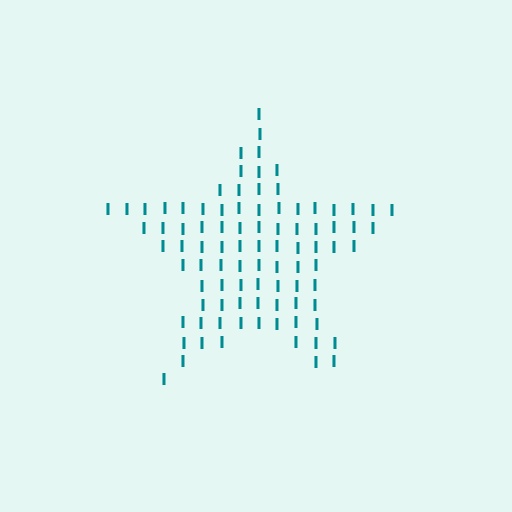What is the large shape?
The large shape is a star.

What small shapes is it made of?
It is made of small letter I's.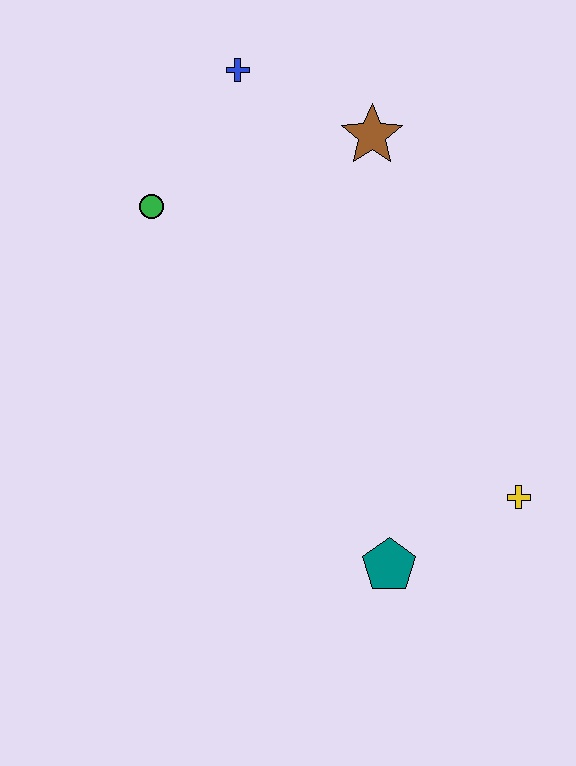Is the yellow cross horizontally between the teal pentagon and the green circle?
No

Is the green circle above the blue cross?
No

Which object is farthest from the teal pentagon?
The blue cross is farthest from the teal pentagon.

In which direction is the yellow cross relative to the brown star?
The yellow cross is below the brown star.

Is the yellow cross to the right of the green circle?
Yes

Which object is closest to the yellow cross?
The teal pentagon is closest to the yellow cross.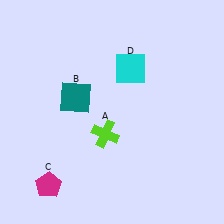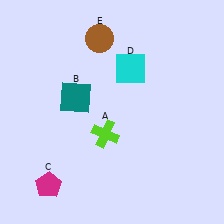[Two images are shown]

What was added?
A brown circle (E) was added in Image 2.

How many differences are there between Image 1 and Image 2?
There is 1 difference between the two images.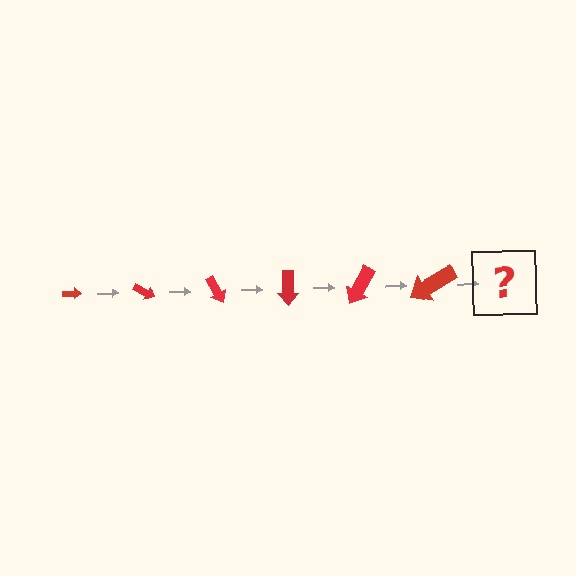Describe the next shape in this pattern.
It should be an arrow, larger than the previous one and rotated 180 degrees from the start.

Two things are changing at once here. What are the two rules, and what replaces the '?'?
The two rules are that the arrow grows larger each step and it rotates 30 degrees each step. The '?' should be an arrow, larger than the previous one and rotated 180 degrees from the start.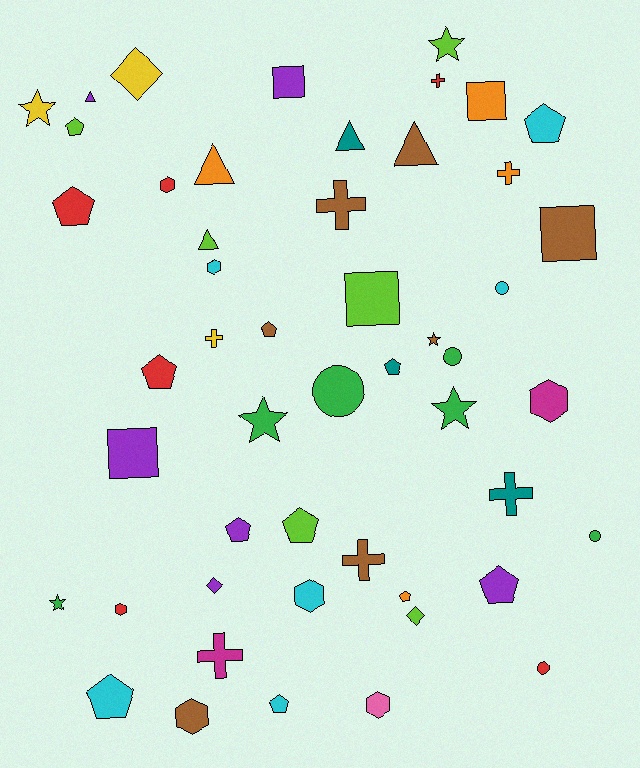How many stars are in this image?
There are 6 stars.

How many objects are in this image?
There are 50 objects.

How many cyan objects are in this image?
There are 6 cyan objects.